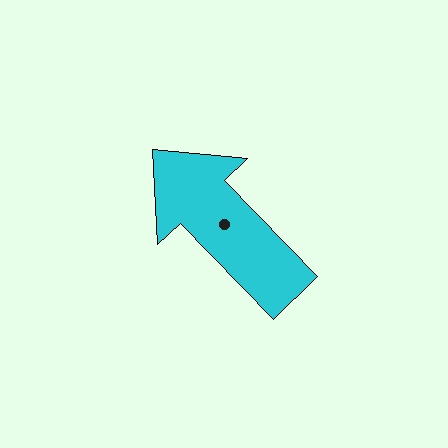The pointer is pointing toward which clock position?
Roughly 11 o'clock.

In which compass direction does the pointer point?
Northwest.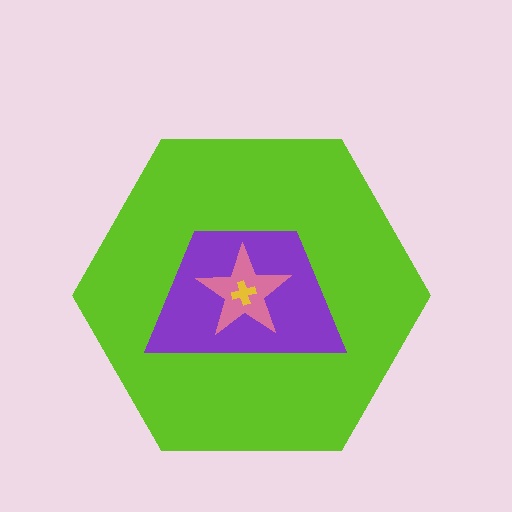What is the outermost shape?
The lime hexagon.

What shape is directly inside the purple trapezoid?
The pink star.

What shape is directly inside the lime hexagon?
The purple trapezoid.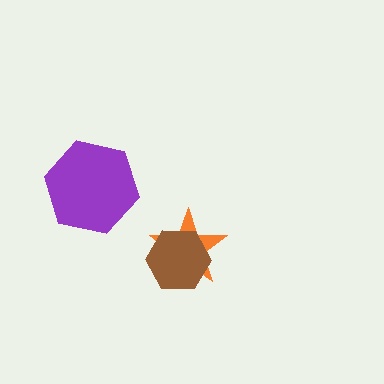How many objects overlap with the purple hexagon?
0 objects overlap with the purple hexagon.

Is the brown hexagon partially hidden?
No, no other shape covers it.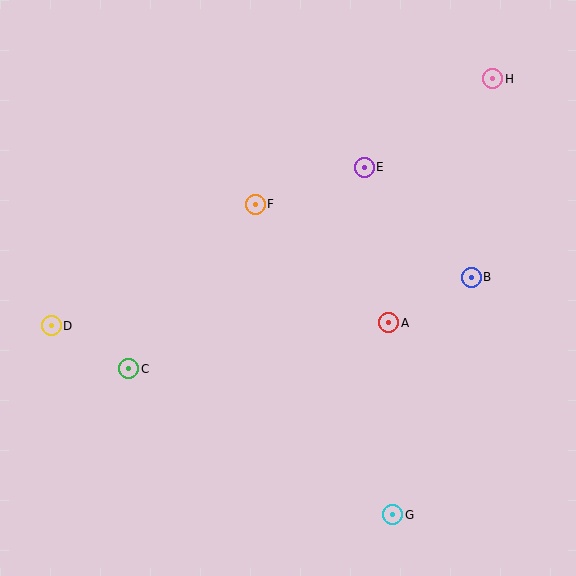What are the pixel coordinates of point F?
Point F is at (255, 204).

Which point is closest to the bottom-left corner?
Point C is closest to the bottom-left corner.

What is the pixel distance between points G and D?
The distance between G and D is 390 pixels.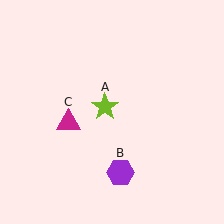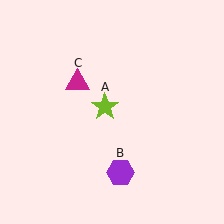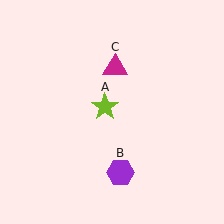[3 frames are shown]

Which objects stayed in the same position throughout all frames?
Lime star (object A) and purple hexagon (object B) remained stationary.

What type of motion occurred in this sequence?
The magenta triangle (object C) rotated clockwise around the center of the scene.